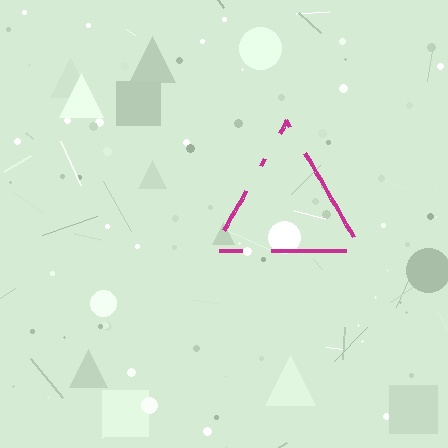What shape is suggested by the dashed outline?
The dashed outline suggests a triangle.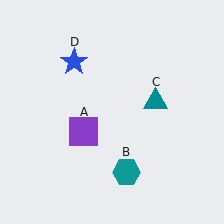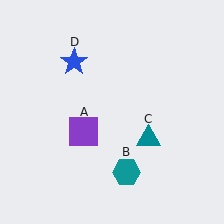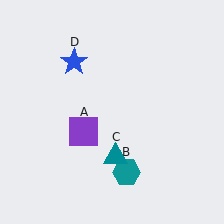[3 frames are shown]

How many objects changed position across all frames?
1 object changed position: teal triangle (object C).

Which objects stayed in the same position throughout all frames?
Purple square (object A) and teal hexagon (object B) and blue star (object D) remained stationary.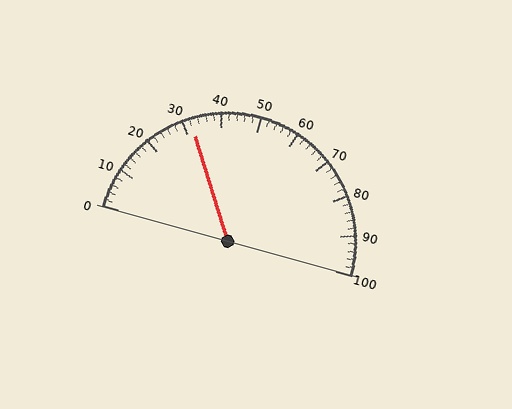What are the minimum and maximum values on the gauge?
The gauge ranges from 0 to 100.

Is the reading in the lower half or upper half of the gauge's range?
The reading is in the lower half of the range (0 to 100).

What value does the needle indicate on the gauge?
The needle indicates approximately 32.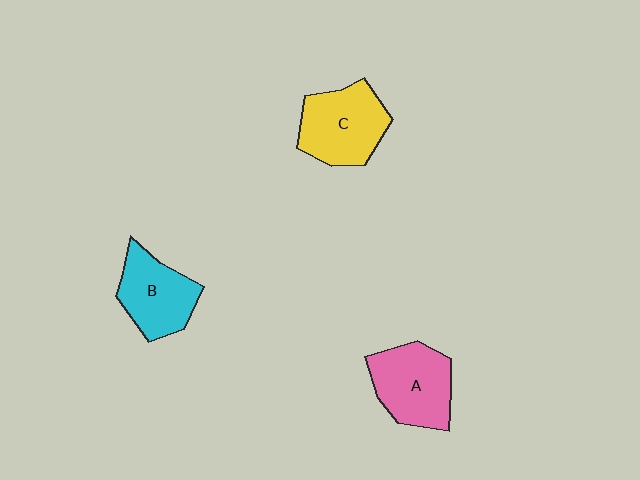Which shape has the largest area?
Shape C (yellow).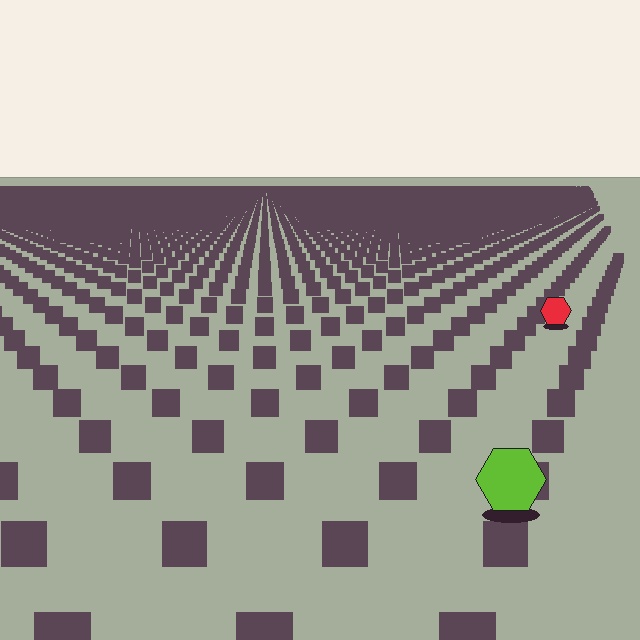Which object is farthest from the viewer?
The red hexagon is farthest from the viewer. It appears smaller and the ground texture around it is denser.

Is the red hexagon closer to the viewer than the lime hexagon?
No. The lime hexagon is closer — you can tell from the texture gradient: the ground texture is coarser near it.